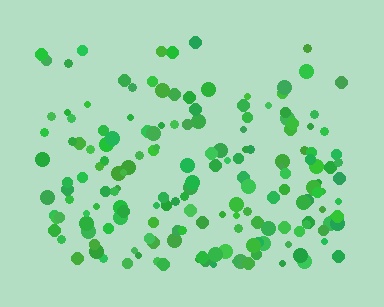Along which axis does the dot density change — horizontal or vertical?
Vertical.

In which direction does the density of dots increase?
From top to bottom, with the bottom side densest.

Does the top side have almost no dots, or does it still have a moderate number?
Still a moderate number, just noticeably fewer than the bottom.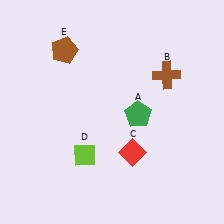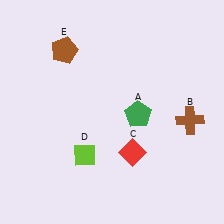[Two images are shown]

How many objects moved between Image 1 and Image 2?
1 object moved between the two images.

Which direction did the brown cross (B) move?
The brown cross (B) moved down.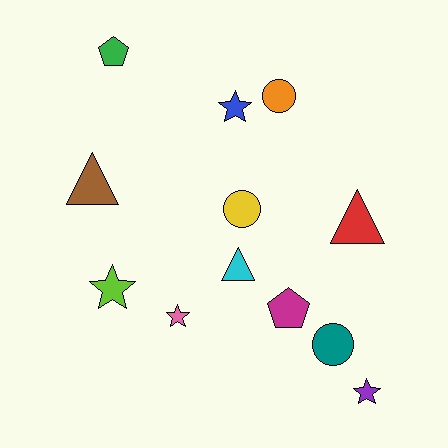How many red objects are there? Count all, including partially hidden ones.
There is 1 red object.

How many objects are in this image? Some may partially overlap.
There are 12 objects.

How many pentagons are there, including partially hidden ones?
There are 2 pentagons.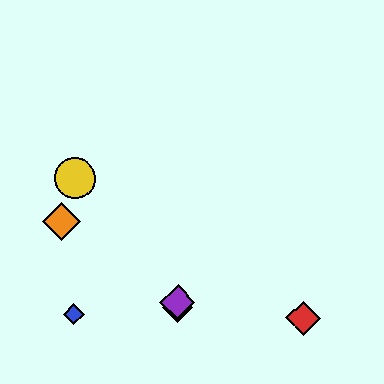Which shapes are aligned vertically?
The green diamond, the purple diamond are aligned vertically.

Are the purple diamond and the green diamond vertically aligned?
Yes, both are at x≈178.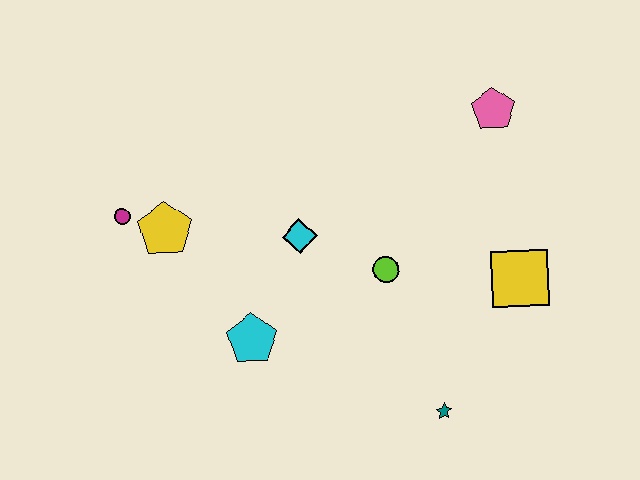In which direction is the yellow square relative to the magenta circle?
The yellow square is to the right of the magenta circle.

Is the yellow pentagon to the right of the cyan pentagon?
No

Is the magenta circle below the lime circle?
No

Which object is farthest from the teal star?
The magenta circle is farthest from the teal star.